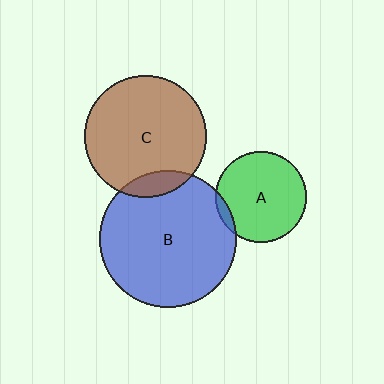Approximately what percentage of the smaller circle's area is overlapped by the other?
Approximately 10%.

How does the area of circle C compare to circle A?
Approximately 1.8 times.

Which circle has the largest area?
Circle B (blue).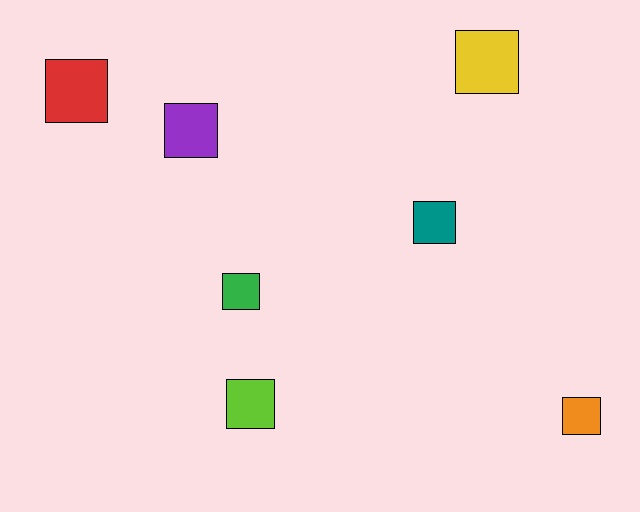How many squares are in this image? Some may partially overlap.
There are 7 squares.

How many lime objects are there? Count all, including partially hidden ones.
There is 1 lime object.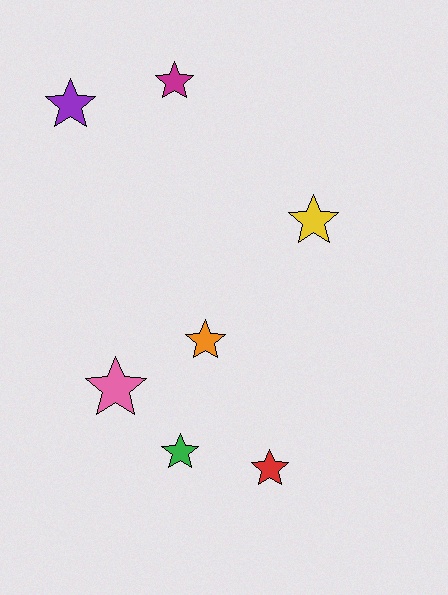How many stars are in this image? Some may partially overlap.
There are 7 stars.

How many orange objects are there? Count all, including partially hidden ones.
There is 1 orange object.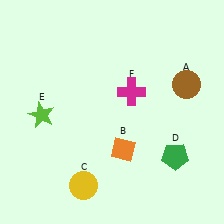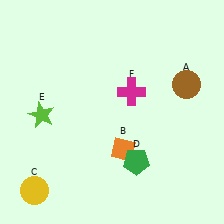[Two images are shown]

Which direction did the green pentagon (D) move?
The green pentagon (D) moved left.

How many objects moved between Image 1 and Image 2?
2 objects moved between the two images.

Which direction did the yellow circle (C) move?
The yellow circle (C) moved left.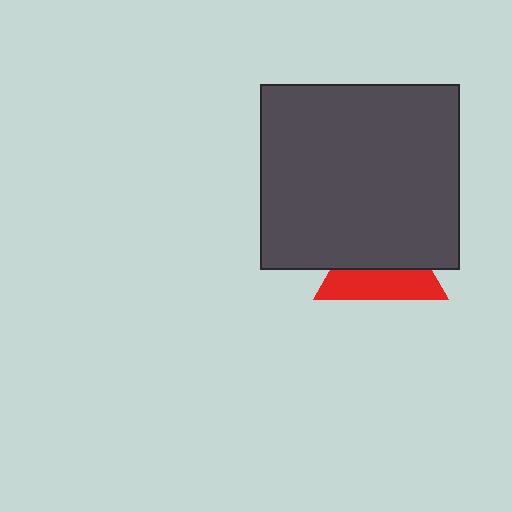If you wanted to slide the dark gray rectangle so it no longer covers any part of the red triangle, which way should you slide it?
Slide it up — that is the most direct way to separate the two shapes.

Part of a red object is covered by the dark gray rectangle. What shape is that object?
It is a triangle.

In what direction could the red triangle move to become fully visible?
The red triangle could move down. That would shift it out from behind the dark gray rectangle entirely.